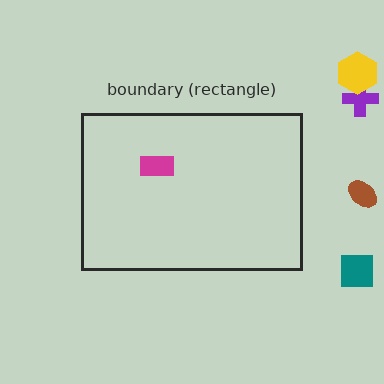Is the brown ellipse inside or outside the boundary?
Outside.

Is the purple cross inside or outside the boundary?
Outside.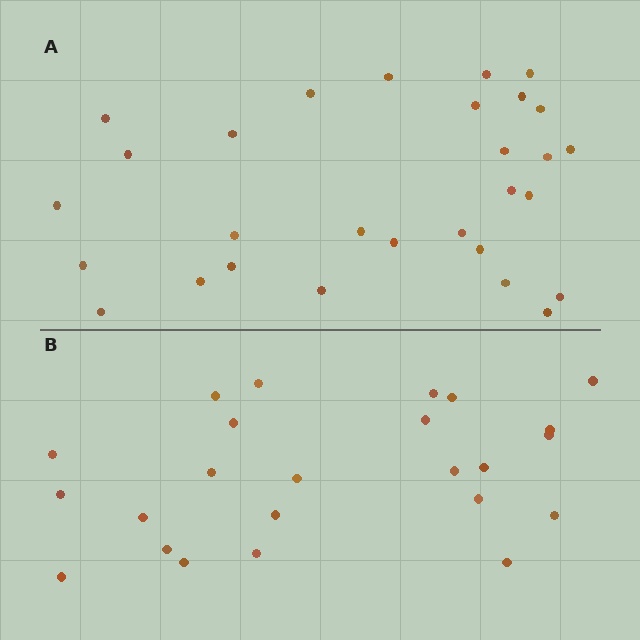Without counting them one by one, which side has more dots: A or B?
Region A (the top region) has more dots.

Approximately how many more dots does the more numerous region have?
Region A has about 5 more dots than region B.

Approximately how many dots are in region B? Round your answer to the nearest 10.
About 20 dots. (The exact count is 24, which rounds to 20.)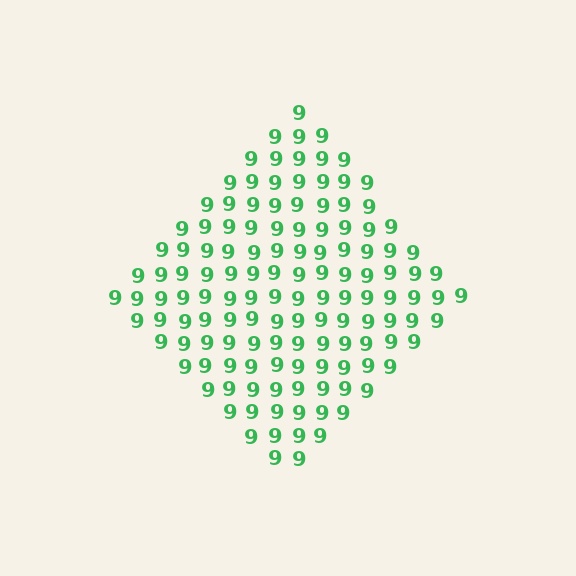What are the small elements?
The small elements are digit 9's.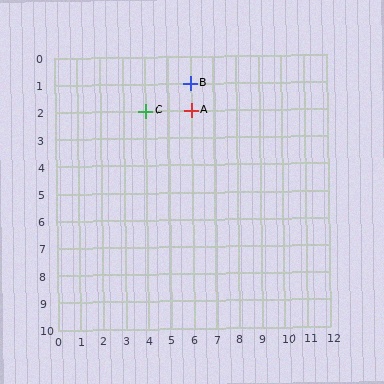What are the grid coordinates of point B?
Point B is at grid coordinates (6, 1).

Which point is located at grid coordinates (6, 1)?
Point B is at (6, 1).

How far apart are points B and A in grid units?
Points B and A are 1 row apart.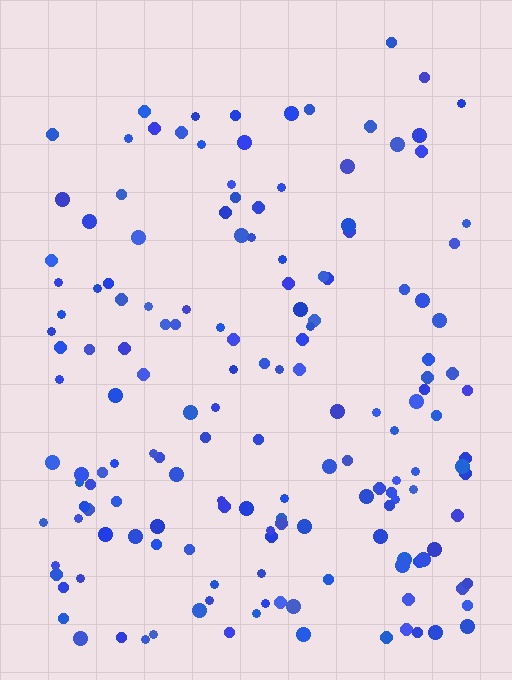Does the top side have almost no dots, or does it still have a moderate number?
Still a moderate number, just noticeably fewer than the bottom.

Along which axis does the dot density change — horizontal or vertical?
Vertical.